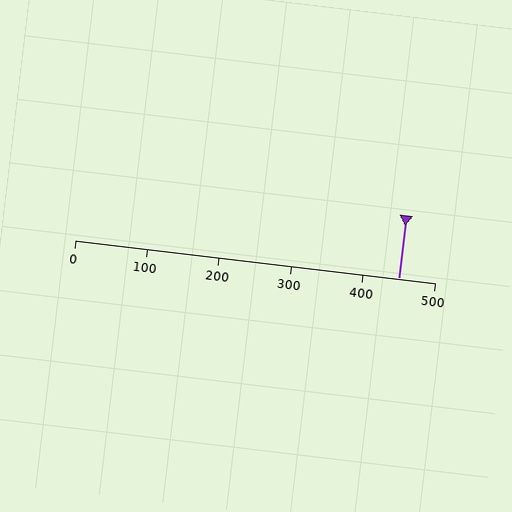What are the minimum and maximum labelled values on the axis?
The axis runs from 0 to 500.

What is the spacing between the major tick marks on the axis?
The major ticks are spaced 100 apart.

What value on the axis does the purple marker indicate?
The marker indicates approximately 450.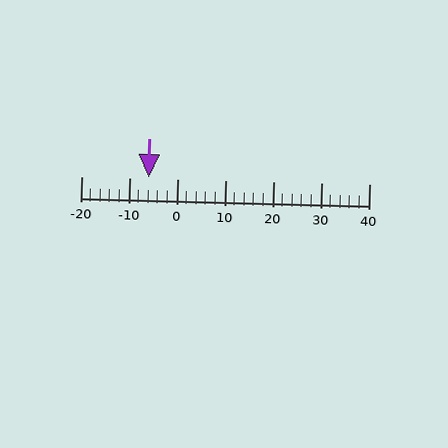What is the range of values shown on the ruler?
The ruler shows values from -20 to 40.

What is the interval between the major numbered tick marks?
The major tick marks are spaced 10 units apart.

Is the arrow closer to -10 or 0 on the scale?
The arrow is closer to -10.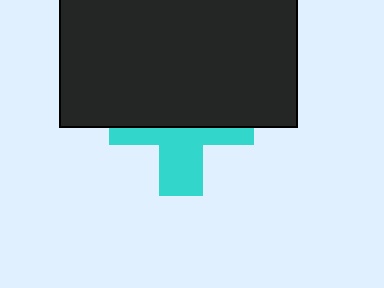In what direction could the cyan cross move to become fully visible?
The cyan cross could move down. That would shift it out from behind the black rectangle entirely.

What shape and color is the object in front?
The object in front is a black rectangle.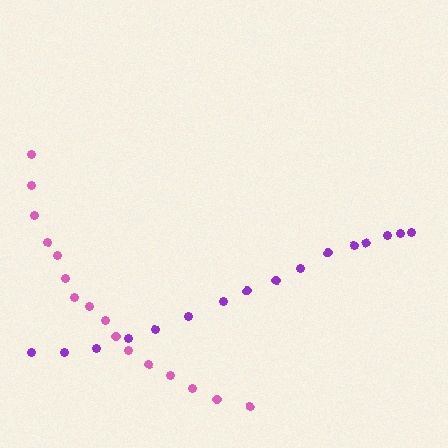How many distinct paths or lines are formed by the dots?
There are 2 distinct paths.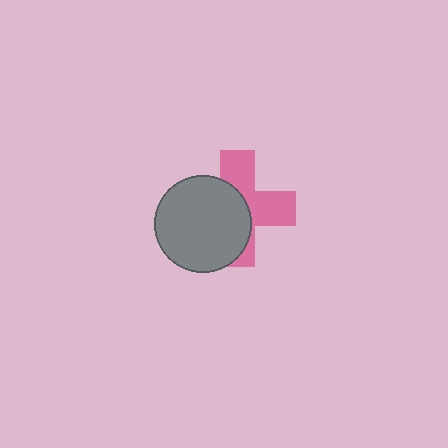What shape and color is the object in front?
The object in front is a gray circle.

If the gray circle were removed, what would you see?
You would see the complete pink cross.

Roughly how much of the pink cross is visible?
About half of it is visible (roughly 49%).